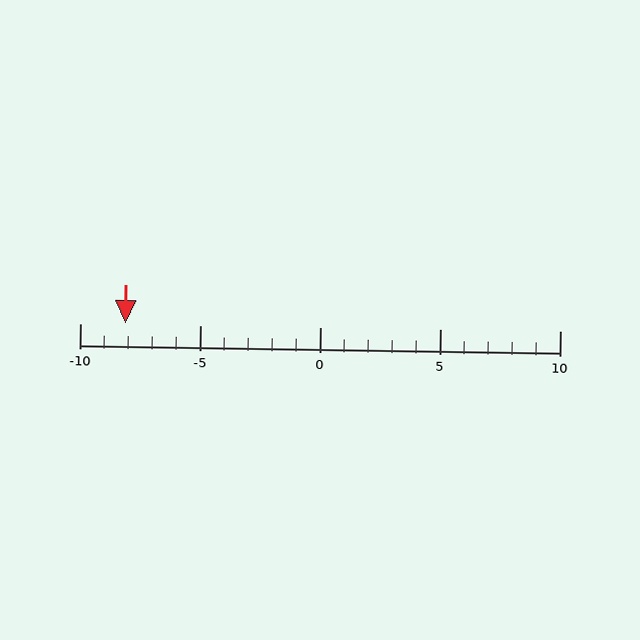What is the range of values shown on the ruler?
The ruler shows values from -10 to 10.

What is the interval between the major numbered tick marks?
The major tick marks are spaced 5 units apart.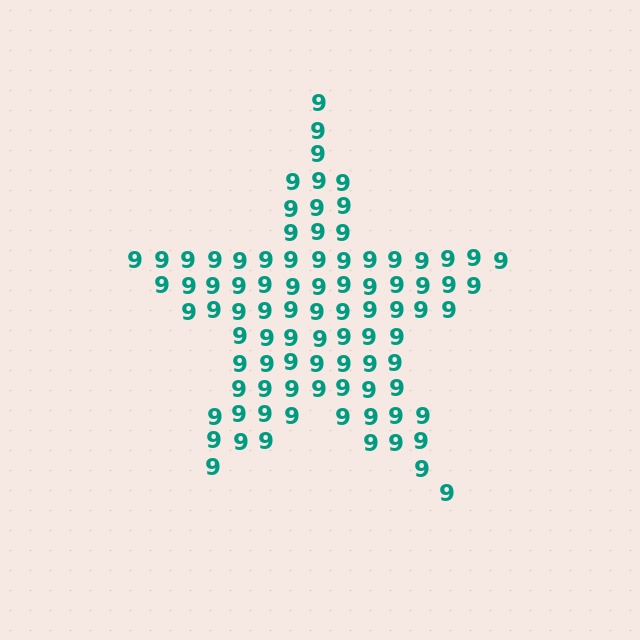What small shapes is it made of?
It is made of small digit 9's.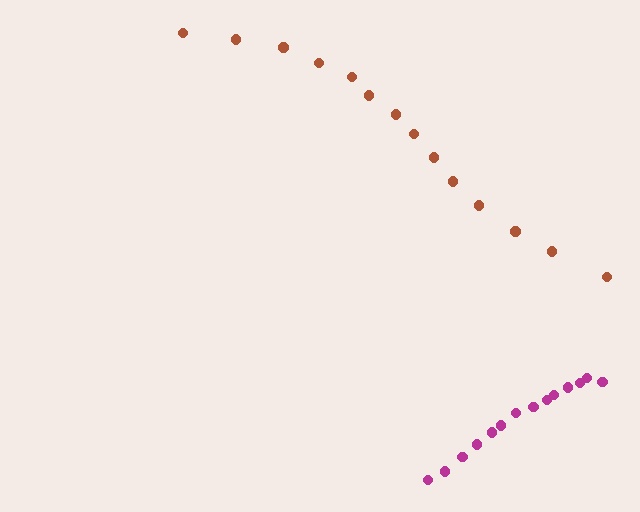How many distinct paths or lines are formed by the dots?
There are 2 distinct paths.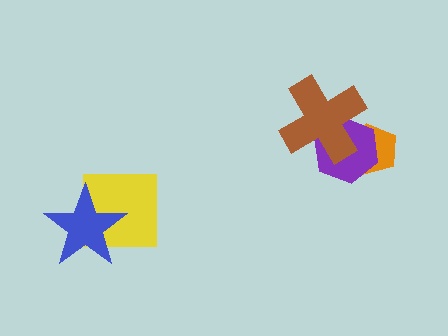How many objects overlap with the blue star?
1 object overlaps with the blue star.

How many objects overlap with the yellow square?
1 object overlaps with the yellow square.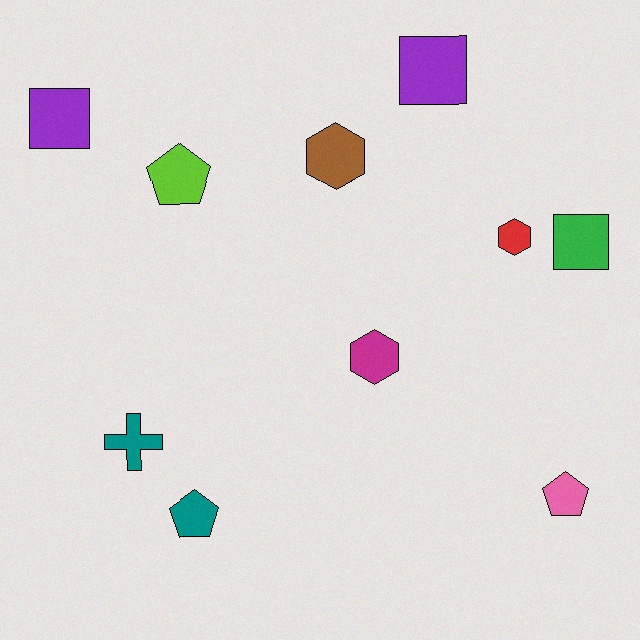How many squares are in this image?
There are 3 squares.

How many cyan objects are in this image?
There are no cyan objects.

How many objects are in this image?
There are 10 objects.